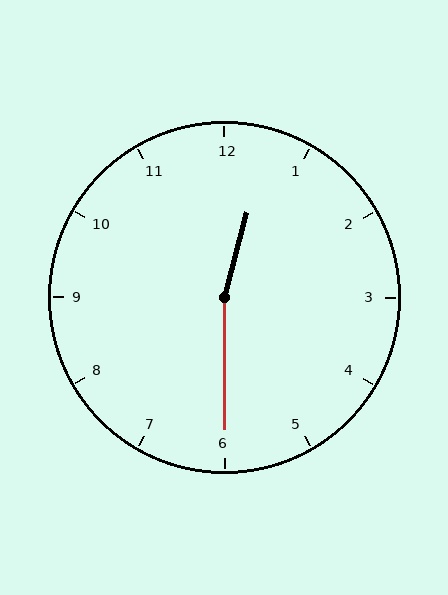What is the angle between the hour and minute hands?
Approximately 165 degrees.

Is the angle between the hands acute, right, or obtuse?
It is obtuse.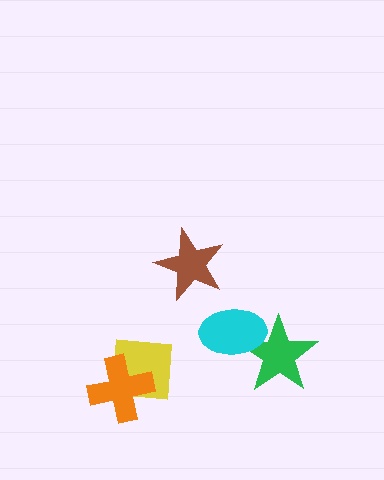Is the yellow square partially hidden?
Yes, it is partially covered by another shape.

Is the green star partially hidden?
Yes, it is partially covered by another shape.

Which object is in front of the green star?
The cyan ellipse is in front of the green star.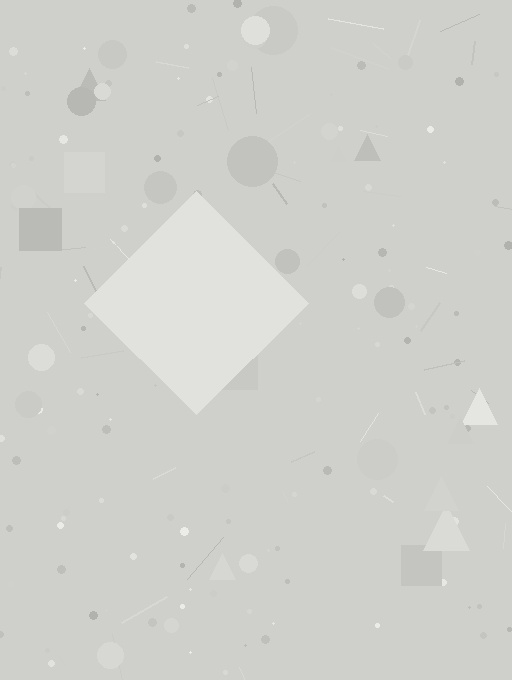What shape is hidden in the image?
A diamond is hidden in the image.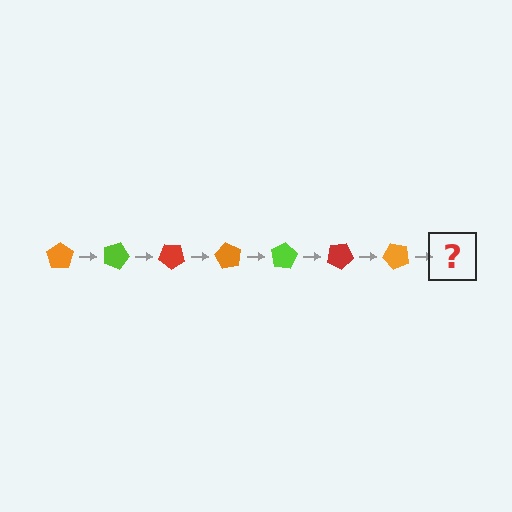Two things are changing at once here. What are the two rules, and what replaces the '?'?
The two rules are that it rotates 20 degrees each step and the color cycles through orange, lime, and red. The '?' should be a lime pentagon, rotated 140 degrees from the start.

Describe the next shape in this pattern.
It should be a lime pentagon, rotated 140 degrees from the start.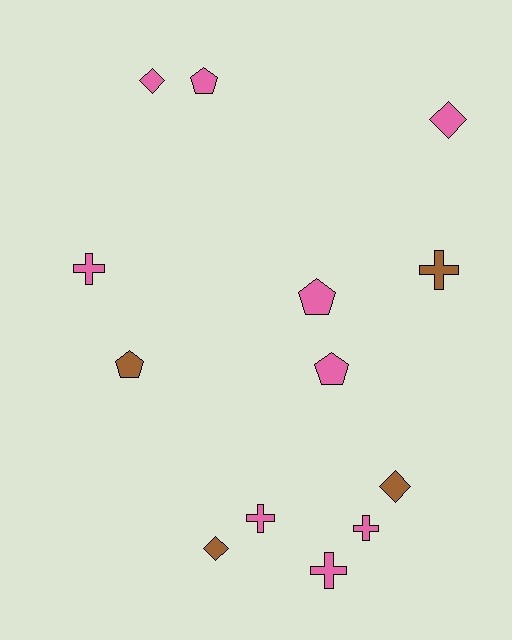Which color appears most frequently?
Pink, with 9 objects.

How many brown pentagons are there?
There is 1 brown pentagon.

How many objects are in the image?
There are 13 objects.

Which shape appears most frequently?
Cross, with 5 objects.